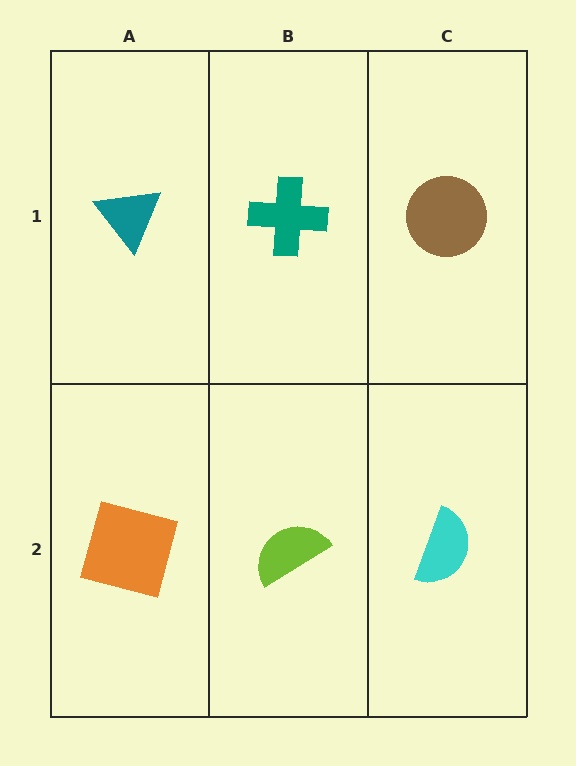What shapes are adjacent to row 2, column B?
A teal cross (row 1, column B), an orange square (row 2, column A), a cyan semicircle (row 2, column C).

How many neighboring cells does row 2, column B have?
3.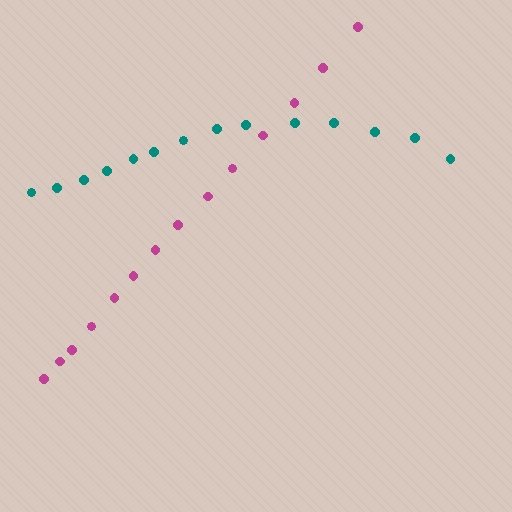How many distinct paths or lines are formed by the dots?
There are 2 distinct paths.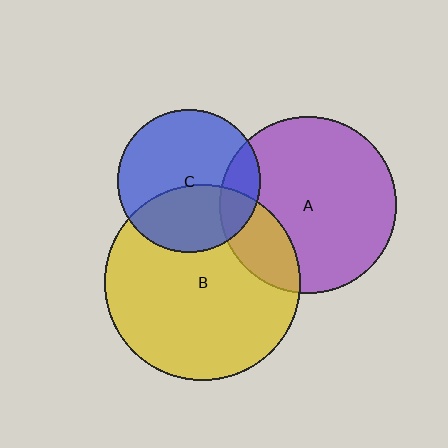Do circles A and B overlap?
Yes.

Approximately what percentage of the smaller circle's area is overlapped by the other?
Approximately 20%.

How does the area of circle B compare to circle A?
Approximately 1.2 times.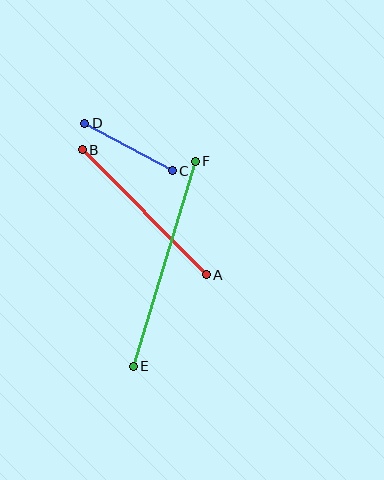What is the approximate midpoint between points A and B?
The midpoint is at approximately (144, 212) pixels.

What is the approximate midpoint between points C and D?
The midpoint is at approximately (129, 147) pixels.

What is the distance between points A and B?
The distance is approximately 176 pixels.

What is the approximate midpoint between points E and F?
The midpoint is at approximately (164, 264) pixels.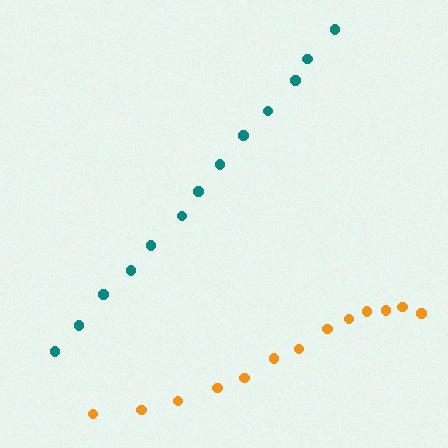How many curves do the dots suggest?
There are 2 distinct paths.